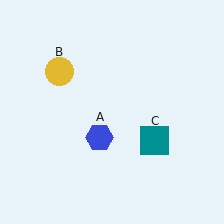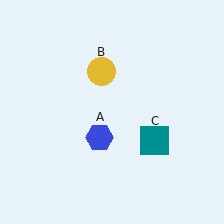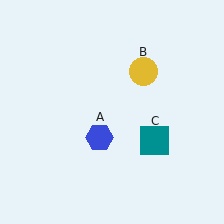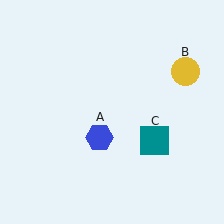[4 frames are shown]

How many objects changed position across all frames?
1 object changed position: yellow circle (object B).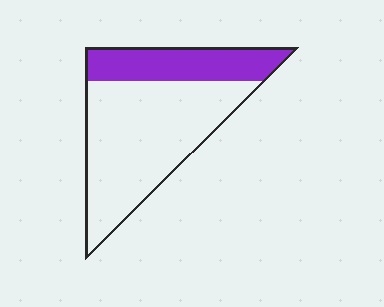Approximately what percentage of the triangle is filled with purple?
Approximately 30%.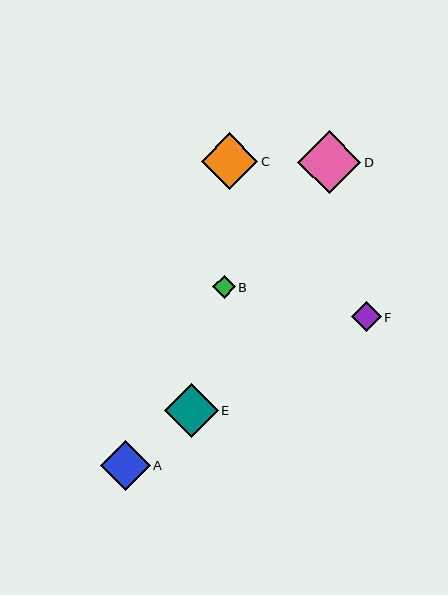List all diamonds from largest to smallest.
From largest to smallest: D, C, E, A, F, B.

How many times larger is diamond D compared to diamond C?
Diamond D is approximately 1.1 times the size of diamond C.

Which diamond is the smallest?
Diamond B is the smallest with a size of approximately 23 pixels.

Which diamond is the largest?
Diamond D is the largest with a size of approximately 63 pixels.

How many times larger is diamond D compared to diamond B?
Diamond D is approximately 2.8 times the size of diamond B.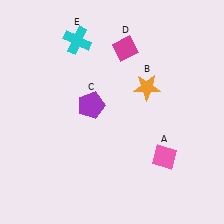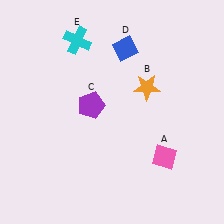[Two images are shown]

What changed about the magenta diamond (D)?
In Image 1, D is magenta. In Image 2, it changed to blue.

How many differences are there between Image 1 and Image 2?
There is 1 difference between the two images.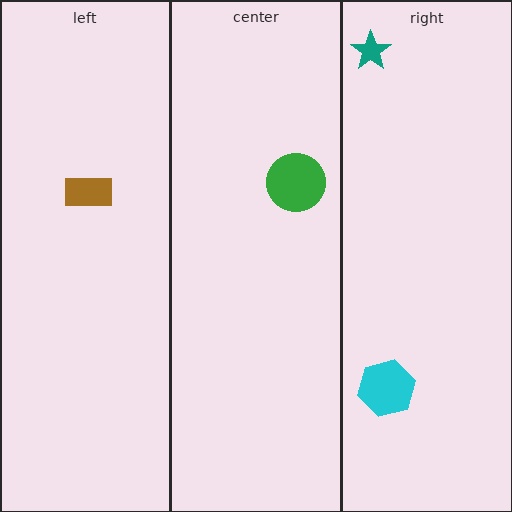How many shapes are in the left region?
1.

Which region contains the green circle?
The center region.